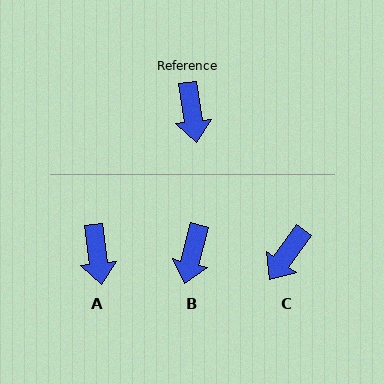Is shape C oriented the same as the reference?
No, it is off by about 43 degrees.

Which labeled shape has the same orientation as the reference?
A.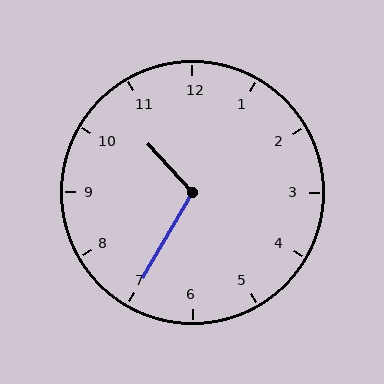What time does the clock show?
10:35.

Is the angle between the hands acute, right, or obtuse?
It is obtuse.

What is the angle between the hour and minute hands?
Approximately 108 degrees.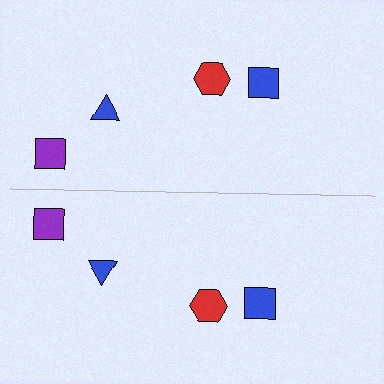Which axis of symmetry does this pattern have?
The pattern has a horizontal axis of symmetry running through the center of the image.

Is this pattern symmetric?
Yes, this pattern has bilateral (reflection) symmetry.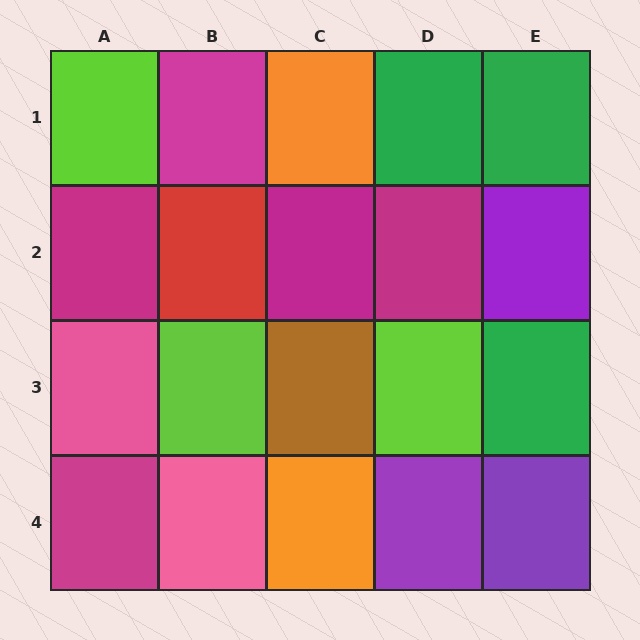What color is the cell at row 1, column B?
Magenta.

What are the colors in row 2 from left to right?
Magenta, red, magenta, magenta, purple.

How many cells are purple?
3 cells are purple.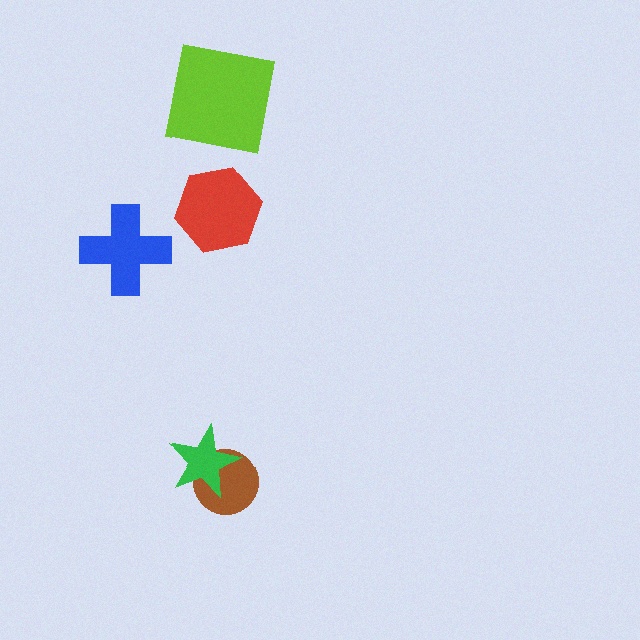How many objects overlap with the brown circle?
1 object overlaps with the brown circle.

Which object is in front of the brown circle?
The green star is in front of the brown circle.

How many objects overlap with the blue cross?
0 objects overlap with the blue cross.